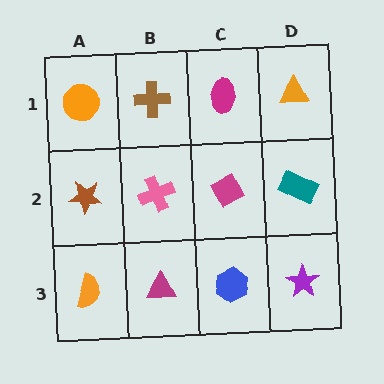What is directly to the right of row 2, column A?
A pink cross.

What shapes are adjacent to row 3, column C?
A magenta diamond (row 2, column C), a magenta triangle (row 3, column B), a purple star (row 3, column D).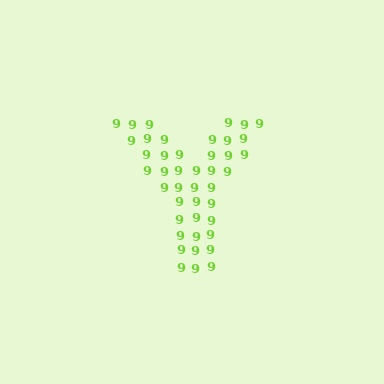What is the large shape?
The large shape is the letter Y.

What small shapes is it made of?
It is made of small digit 9's.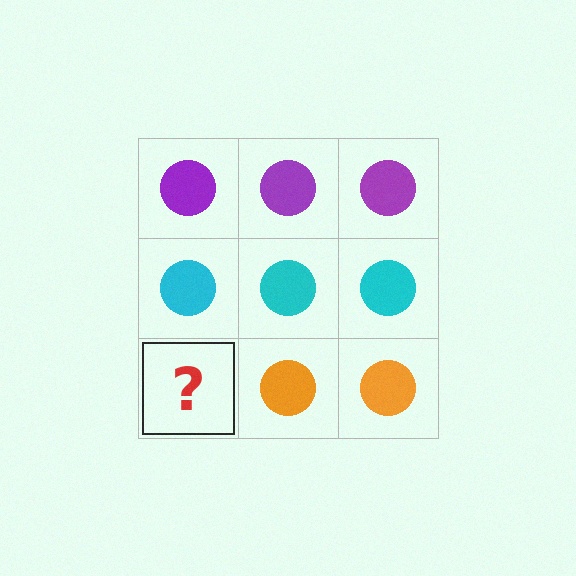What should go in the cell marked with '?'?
The missing cell should contain an orange circle.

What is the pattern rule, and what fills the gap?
The rule is that each row has a consistent color. The gap should be filled with an orange circle.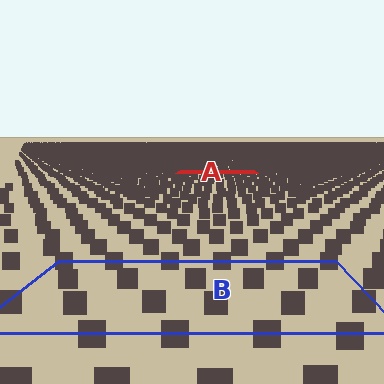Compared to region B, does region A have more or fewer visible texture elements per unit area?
Region A has more texture elements per unit area — they are packed more densely because it is farther away.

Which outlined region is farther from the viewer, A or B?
Region A is farther from the viewer — the texture elements inside it appear smaller and more densely packed.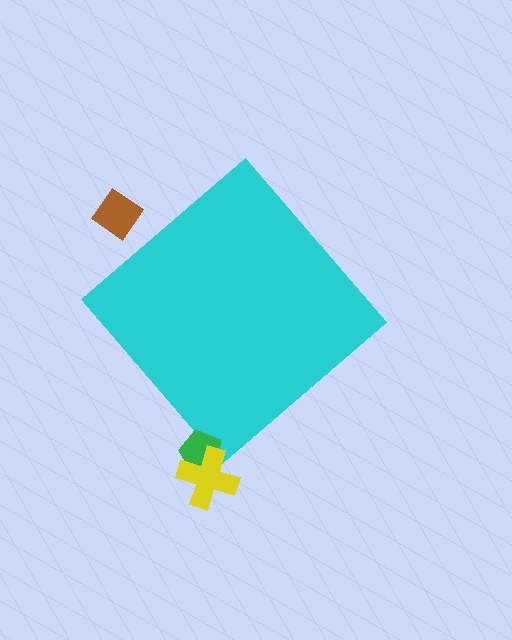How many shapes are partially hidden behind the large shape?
0 shapes are partially hidden.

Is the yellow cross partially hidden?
No, the yellow cross is fully visible.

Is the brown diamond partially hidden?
No, the brown diamond is fully visible.